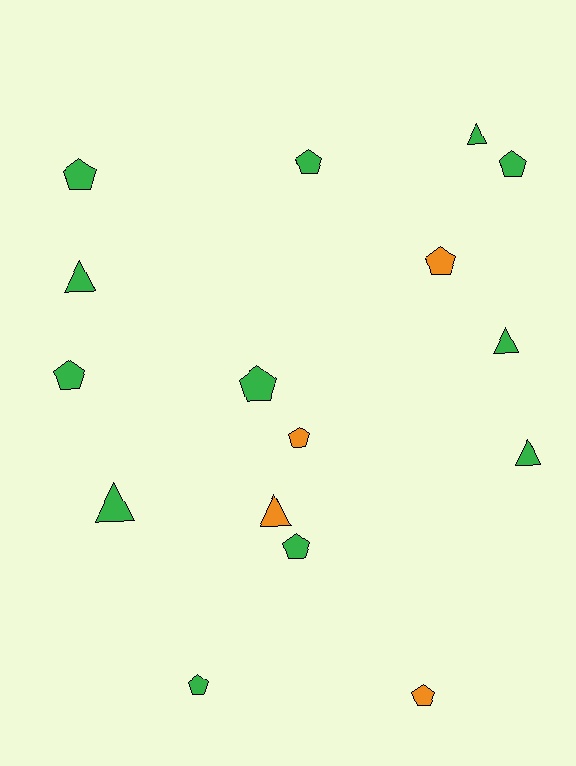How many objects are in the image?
There are 16 objects.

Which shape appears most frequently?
Pentagon, with 10 objects.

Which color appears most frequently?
Green, with 12 objects.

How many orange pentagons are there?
There are 3 orange pentagons.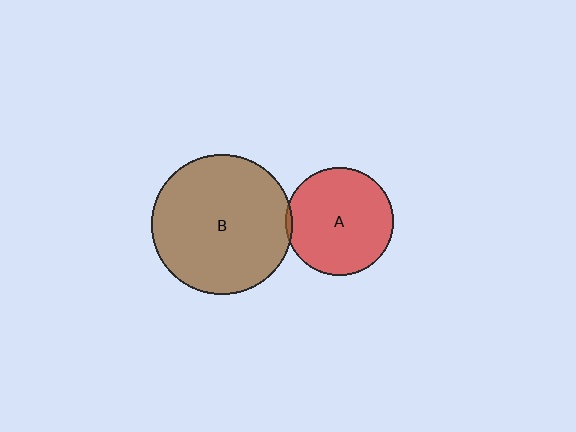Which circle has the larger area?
Circle B (brown).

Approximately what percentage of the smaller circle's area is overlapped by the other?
Approximately 5%.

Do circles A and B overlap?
Yes.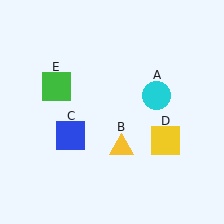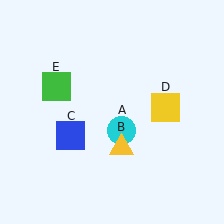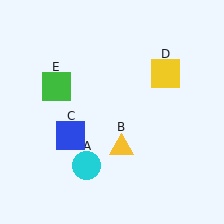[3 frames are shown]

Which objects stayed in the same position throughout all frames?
Yellow triangle (object B) and blue square (object C) and green square (object E) remained stationary.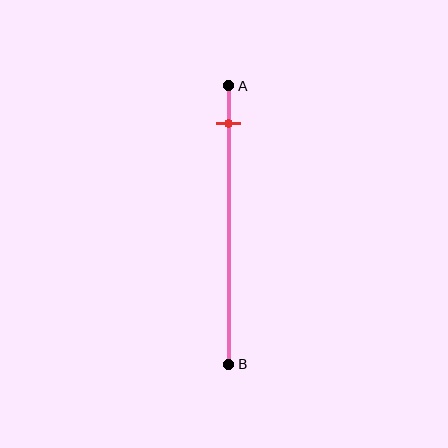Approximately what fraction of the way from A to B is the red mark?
The red mark is approximately 15% of the way from A to B.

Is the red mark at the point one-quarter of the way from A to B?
No, the mark is at about 15% from A, not at the 25% one-quarter point.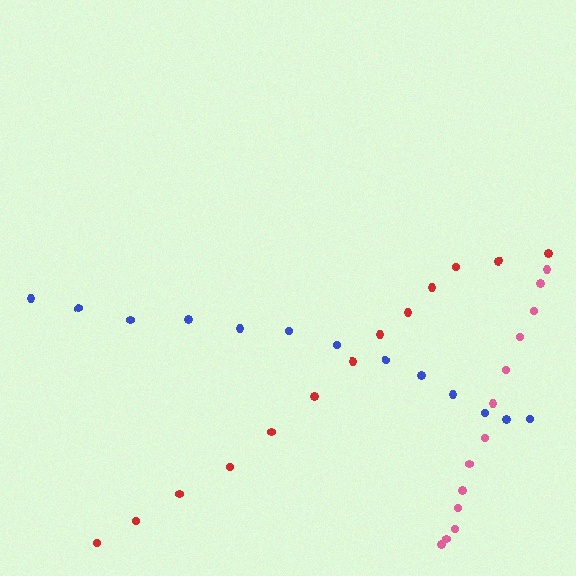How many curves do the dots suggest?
There are 3 distinct paths.